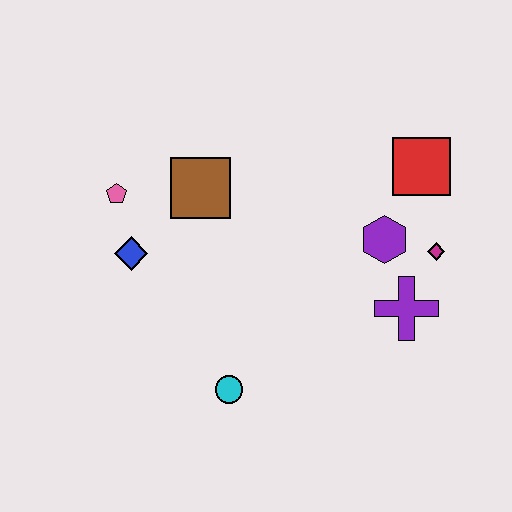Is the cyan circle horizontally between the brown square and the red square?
Yes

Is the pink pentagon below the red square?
Yes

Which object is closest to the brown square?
The pink pentagon is closest to the brown square.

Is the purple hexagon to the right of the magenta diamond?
No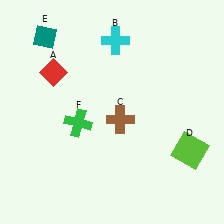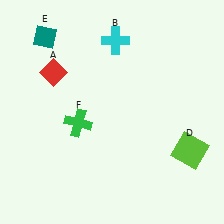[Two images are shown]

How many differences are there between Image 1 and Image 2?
There is 1 difference between the two images.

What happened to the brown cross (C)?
The brown cross (C) was removed in Image 2. It was in the bottom-right area of Image 1.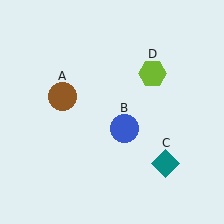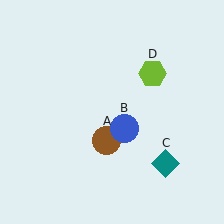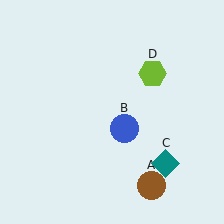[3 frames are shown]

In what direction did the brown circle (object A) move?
The brown circle (object A) moved down and to the right.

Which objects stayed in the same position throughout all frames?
Blue circle (object B) and teal diamond (object C) and lime hexagon (object D) remained stationary.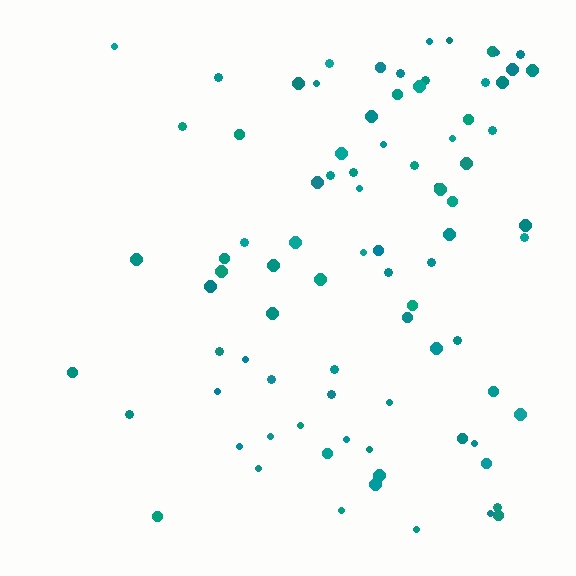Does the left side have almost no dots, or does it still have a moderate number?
Still a moderate number, just noticeably fewer than the right.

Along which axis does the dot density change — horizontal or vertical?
Horizontal.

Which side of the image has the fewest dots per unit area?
The left.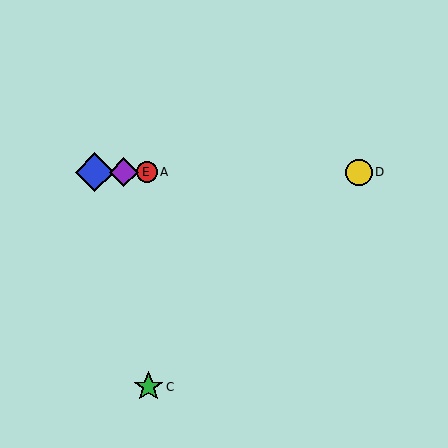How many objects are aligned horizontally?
4 objects (A, B, D, E) are aligned horizontally.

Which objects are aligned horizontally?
Objects A, B, D, E are aligned horizontally.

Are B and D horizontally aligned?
Yes, both are at y≈172.